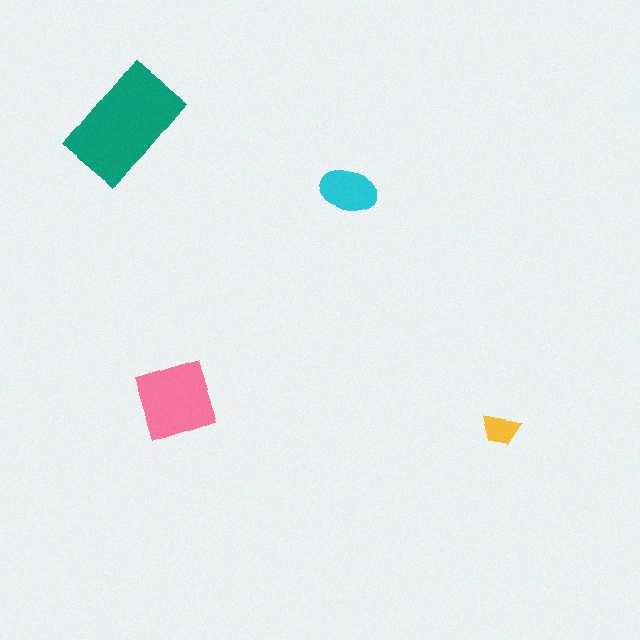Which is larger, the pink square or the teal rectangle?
The teal rectangle.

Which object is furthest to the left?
The teal rectangle is leftmost.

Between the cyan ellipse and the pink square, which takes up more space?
The pink square.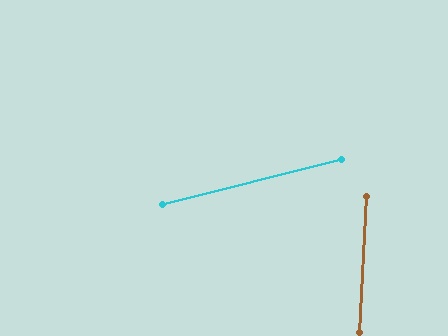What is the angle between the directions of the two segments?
Approximately 73 degrees.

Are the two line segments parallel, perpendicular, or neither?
Neither parallel nor perpendicular — they differ by about 73°.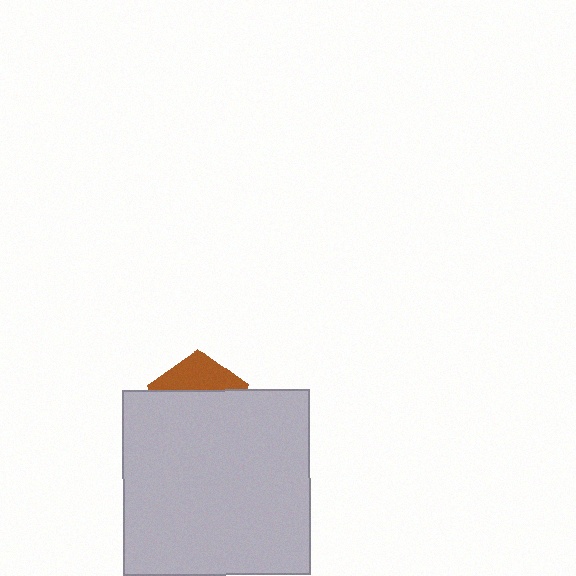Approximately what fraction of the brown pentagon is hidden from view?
Roughly 66% of the brown pentagon is hidden behind the light gray rectangle.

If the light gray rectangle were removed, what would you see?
You would see the complete brown pentagon.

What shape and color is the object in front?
The object in front is a light gray rectangle.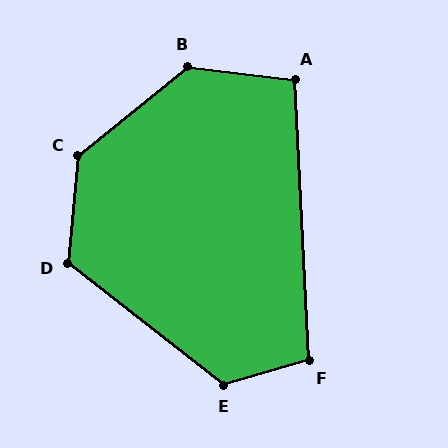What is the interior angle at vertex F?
Approximately 103 degrees (obtuse).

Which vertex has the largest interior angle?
C, at approximately 134 degrees.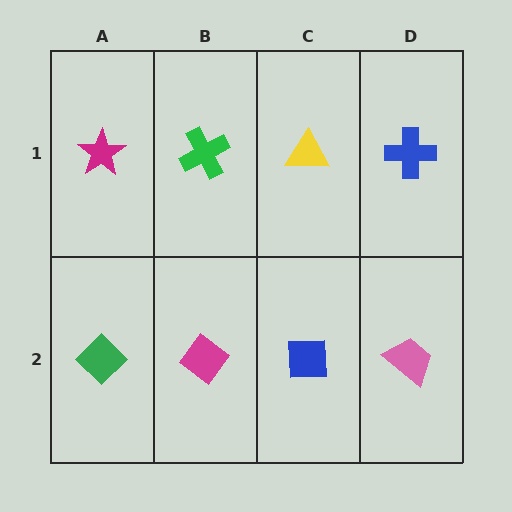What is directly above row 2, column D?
A blue cross.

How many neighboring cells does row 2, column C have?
3.